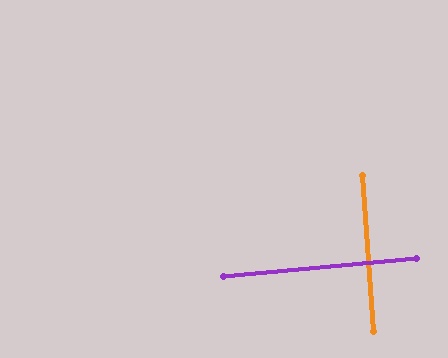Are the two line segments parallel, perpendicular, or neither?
Perpendicular — they meet at approximately 89°.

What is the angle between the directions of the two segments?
Approximately 89 degrees.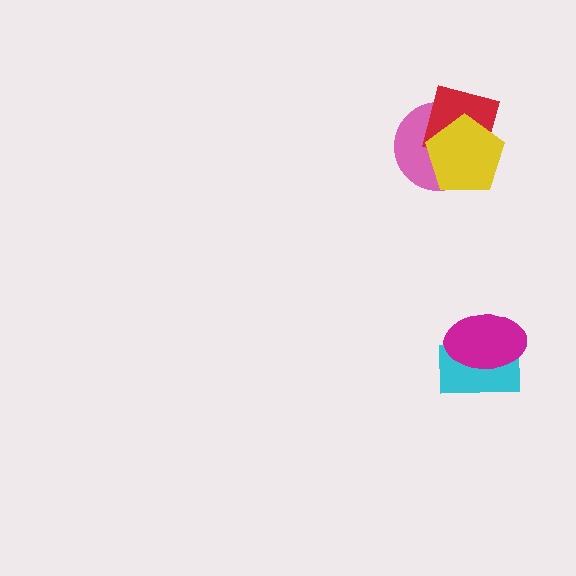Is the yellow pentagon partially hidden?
No, no other shape covers it.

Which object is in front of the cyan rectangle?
The magenta ellipse is in front of the cyan rectangle.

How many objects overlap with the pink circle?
2 objects overlap with the pink circle.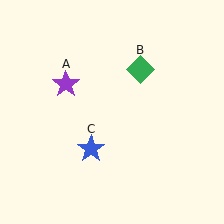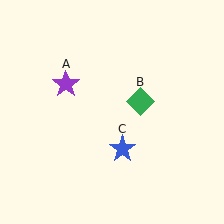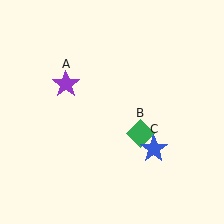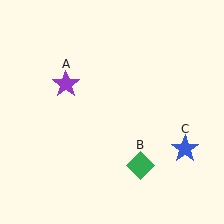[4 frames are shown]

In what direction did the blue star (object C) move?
The blue star (object C) moved right.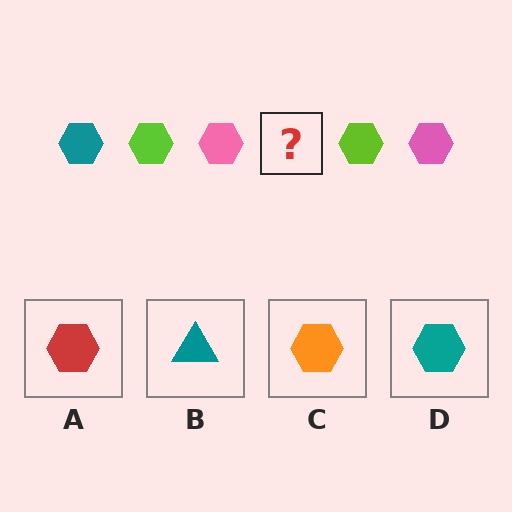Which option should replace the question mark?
Option D.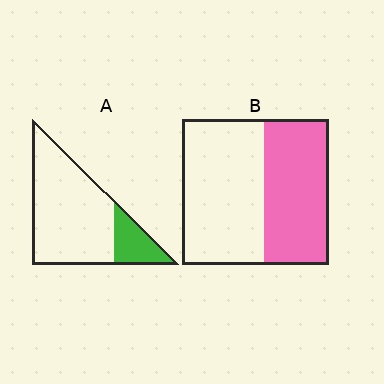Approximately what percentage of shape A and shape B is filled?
A is approximately 20% and B is approximately 45%.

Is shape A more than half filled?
No.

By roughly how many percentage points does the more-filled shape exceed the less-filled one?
By roughly 25 percentage points (B over A).